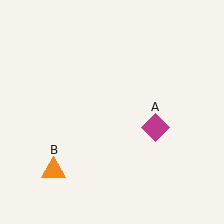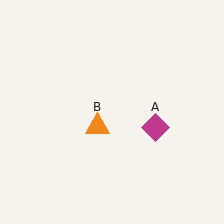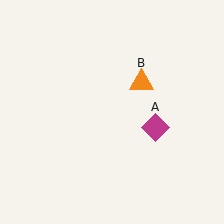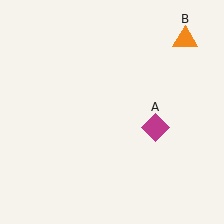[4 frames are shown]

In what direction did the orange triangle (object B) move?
The orange triangle (object B) moved up and to the right.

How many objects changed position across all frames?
1 object changed position: orange triangle (object B).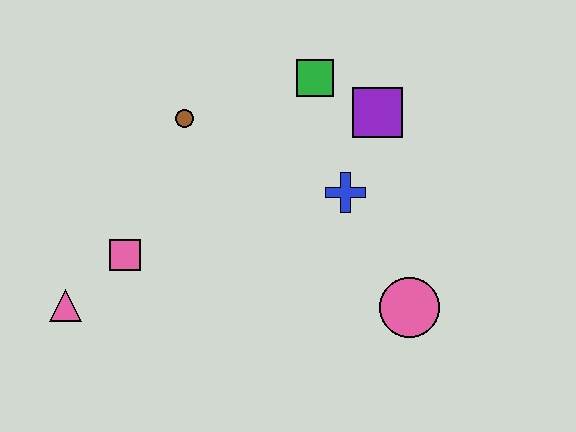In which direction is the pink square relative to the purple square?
The pink square is to the left of the purple square.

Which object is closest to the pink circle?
The blue cross is closest to the pink circle.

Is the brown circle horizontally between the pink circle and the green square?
No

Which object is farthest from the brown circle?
The pink circle is farthest from the brown circle.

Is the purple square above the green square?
No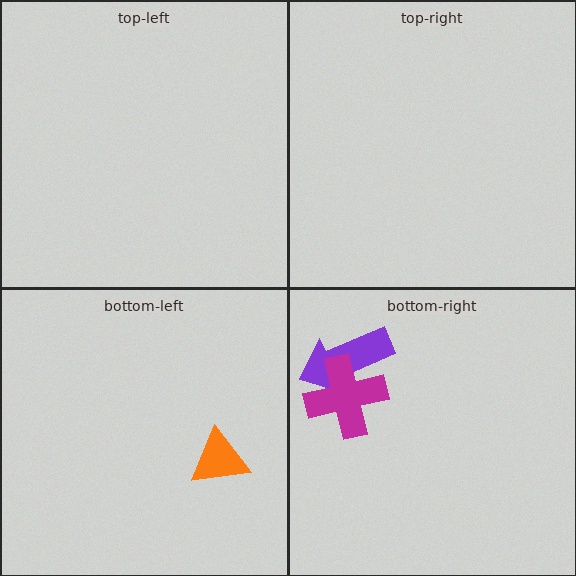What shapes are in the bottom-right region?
The purple arrow, the magenta cross.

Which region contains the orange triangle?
The bottom-left region.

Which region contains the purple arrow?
The bottom-right region.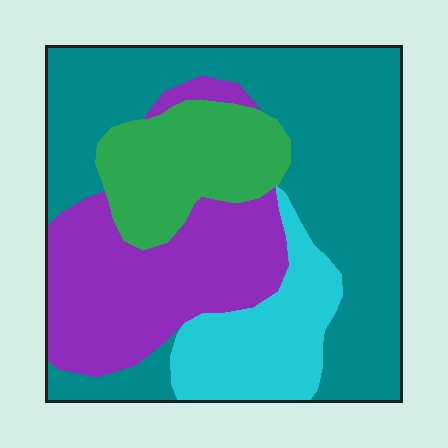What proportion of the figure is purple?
Purple takes up about one quarter (1/4) of the figure.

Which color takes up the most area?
Teal, at roughly 45%.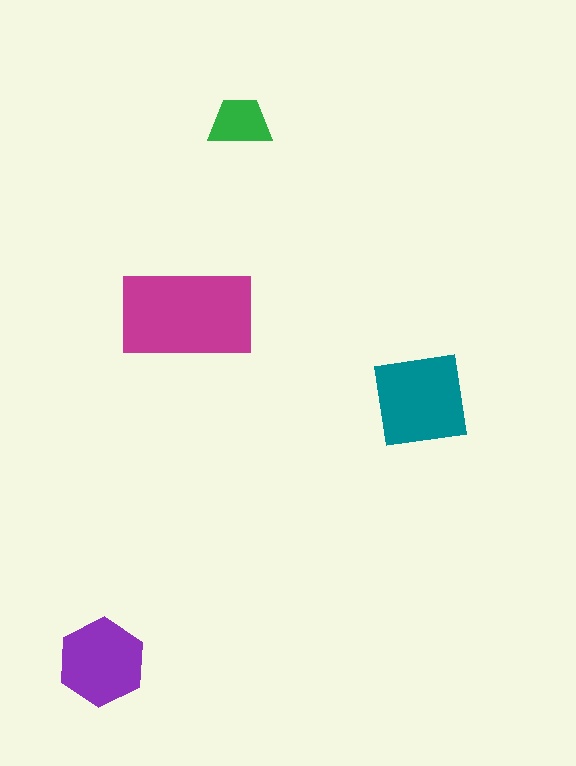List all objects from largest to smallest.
The magenta rectangle, the teal square, the purple hexagon, the green trapezoid.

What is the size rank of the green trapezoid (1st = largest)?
4th.